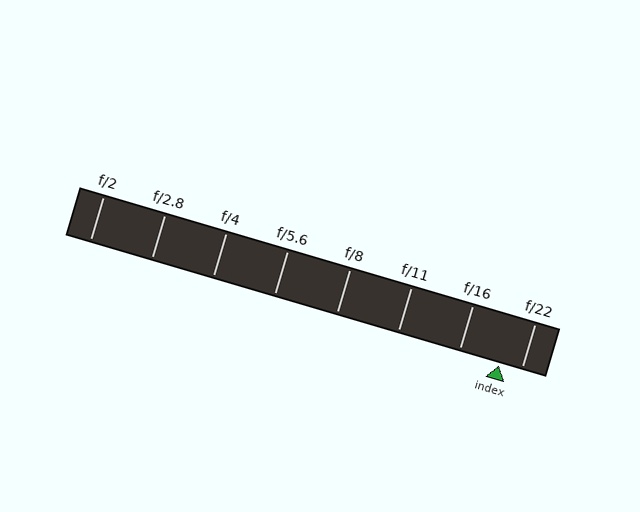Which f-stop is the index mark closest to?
The index mark is closest to f/22.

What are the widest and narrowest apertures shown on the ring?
The widest aperture shown is f/2 and the narrowest is f/22.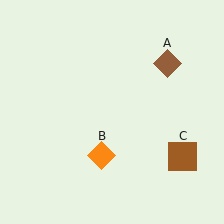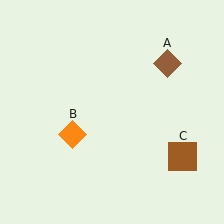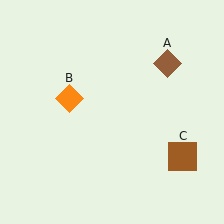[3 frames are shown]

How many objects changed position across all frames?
1 object changed position: orange diamond (object B).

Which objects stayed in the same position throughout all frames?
Brown diamond (object A) and brown square (object C) remained stationary.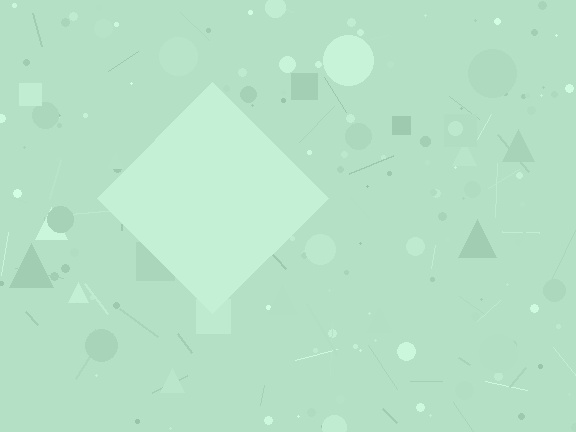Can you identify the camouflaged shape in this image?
The camouflaged shape is a diamond.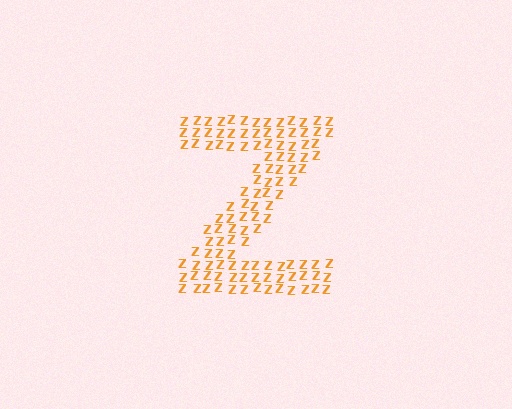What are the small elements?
The small elements are letter Z's.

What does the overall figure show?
The overall figure shows the letter Z.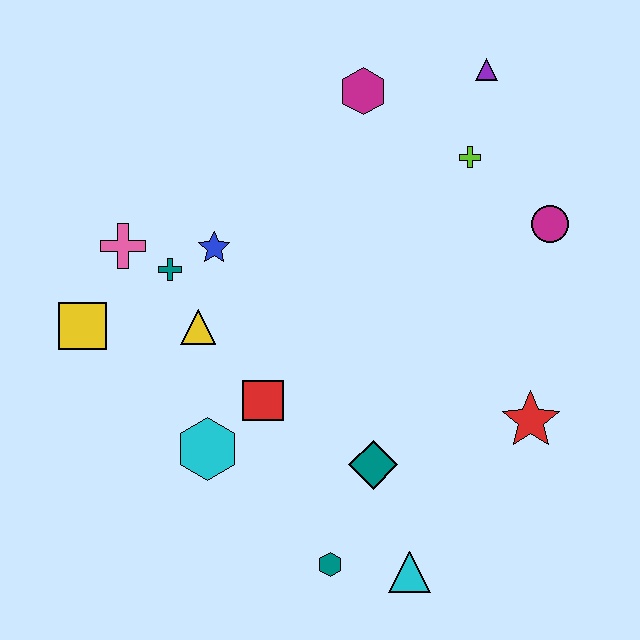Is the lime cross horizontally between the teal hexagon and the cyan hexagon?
No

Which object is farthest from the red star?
The yellow square is farthest from the red star.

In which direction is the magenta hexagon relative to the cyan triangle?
The magenta hexagon is above the cyan triangle.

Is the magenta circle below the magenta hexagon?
Yes